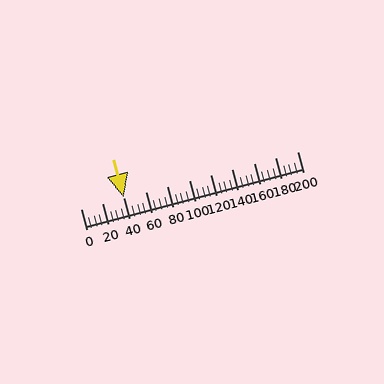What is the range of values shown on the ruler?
The ruler shows values from 0 to 200.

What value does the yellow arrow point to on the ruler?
The yellow arrow points to approximately 40.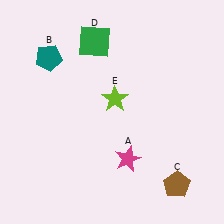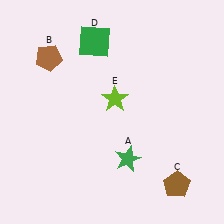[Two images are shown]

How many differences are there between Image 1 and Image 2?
There are 2 differences between the two images.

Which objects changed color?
A changed from magenta to green. B changed from teal to brown.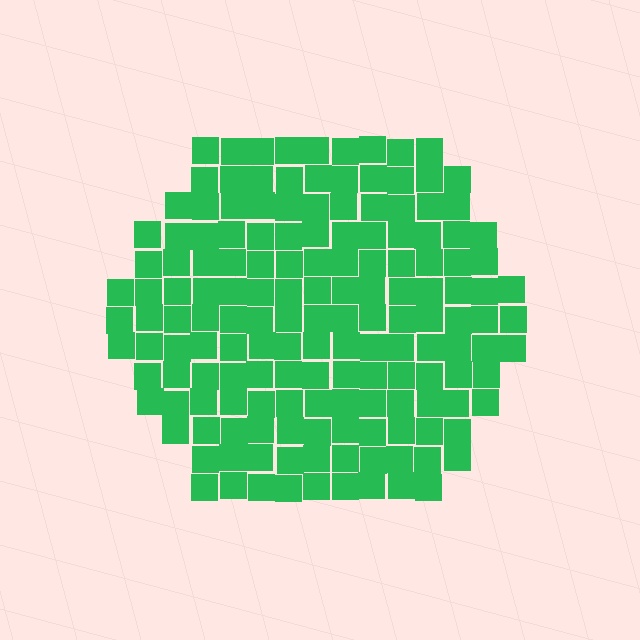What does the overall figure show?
The overall figure shows a hexagon.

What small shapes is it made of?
It is made of small squares.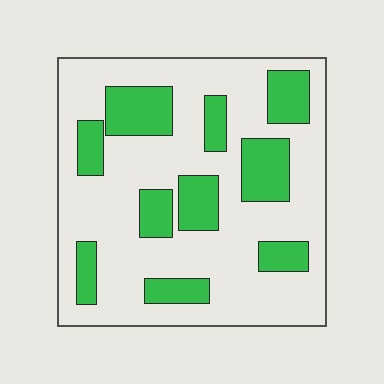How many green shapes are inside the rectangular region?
10.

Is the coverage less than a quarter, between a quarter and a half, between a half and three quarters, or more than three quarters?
Between a quarter and a half.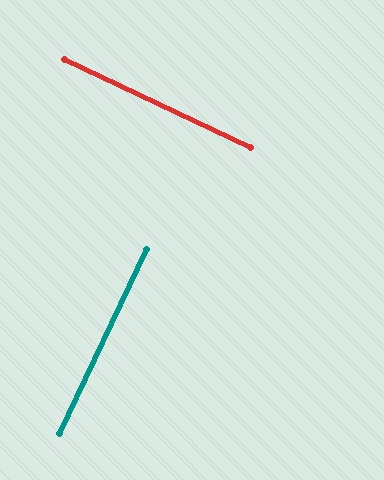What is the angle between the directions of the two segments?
Approximately 90 degrees.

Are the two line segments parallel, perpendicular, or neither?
Perpendicular — they meet at approximately 90°.